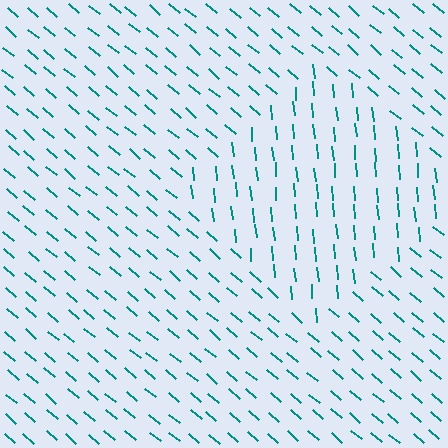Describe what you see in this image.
The image is filled with small teal line segments. A diamond region in the image has lines oriented differently from the surrounding lines, creating a visible texture boundary.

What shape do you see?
I see a diamond.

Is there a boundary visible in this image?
Yes, there is a texture boundary formed by a change in line orientation.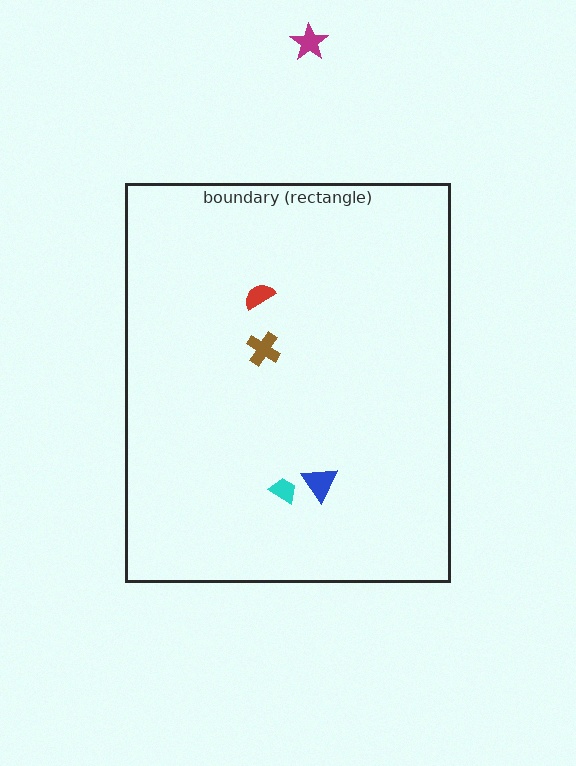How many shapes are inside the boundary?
4 inside, 1 outside.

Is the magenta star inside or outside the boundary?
Outside.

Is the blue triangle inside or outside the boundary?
Inside.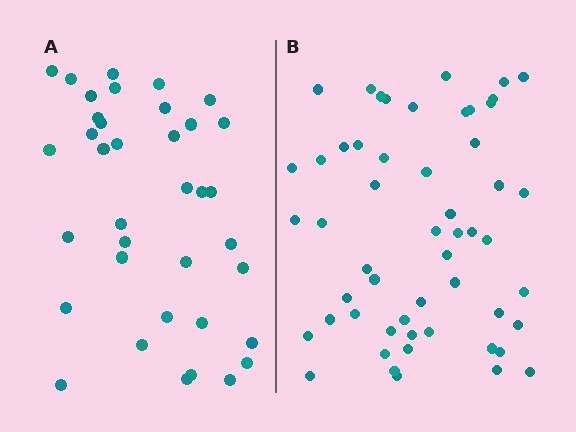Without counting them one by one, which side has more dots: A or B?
Region B (the right region) has more dots.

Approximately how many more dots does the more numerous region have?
Region B has approximately 15 more dots than region A.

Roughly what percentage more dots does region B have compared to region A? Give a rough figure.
About 45% more.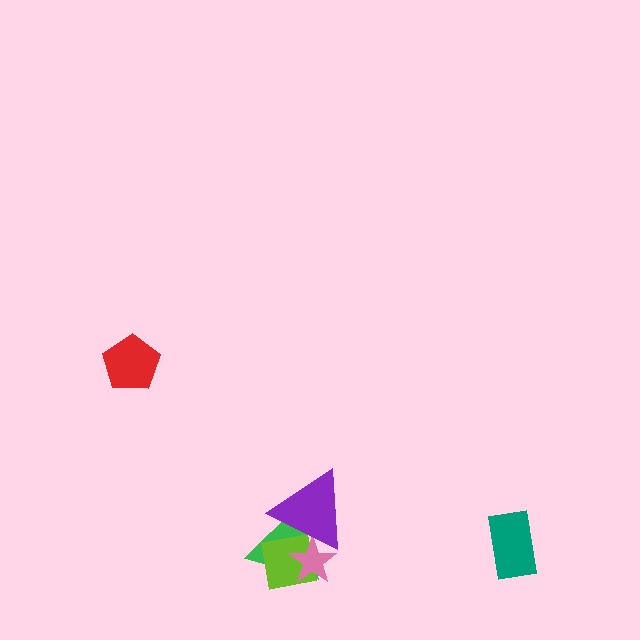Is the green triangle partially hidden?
Yes, it is partially covered by another shape.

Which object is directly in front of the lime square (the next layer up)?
The pink star is directly in front of the lime square.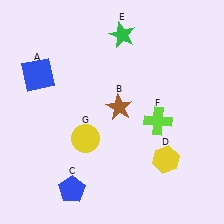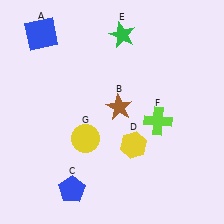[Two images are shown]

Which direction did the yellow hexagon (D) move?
The yellow hexagon (D) moved left.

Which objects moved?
The objects that moved are: the blue square (A), the yellow hexagon (D).